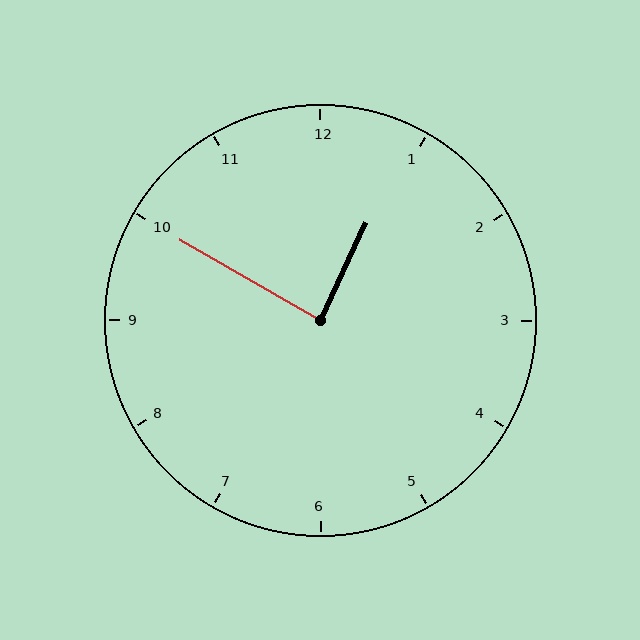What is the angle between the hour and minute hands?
Approximately 85 degrees.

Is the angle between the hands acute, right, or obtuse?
It is right.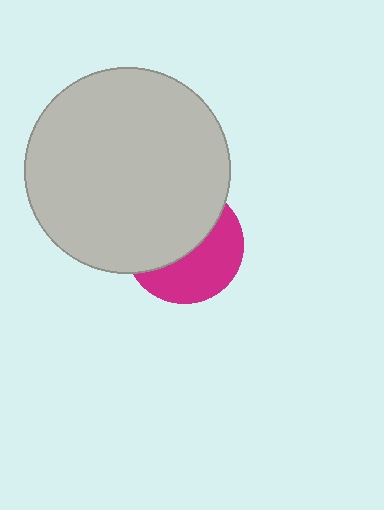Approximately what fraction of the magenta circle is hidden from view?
Roughly 54% of the magenta circle is hidden behind the light gray circle.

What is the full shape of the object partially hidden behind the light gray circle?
The partially hidden object is a magenta circle.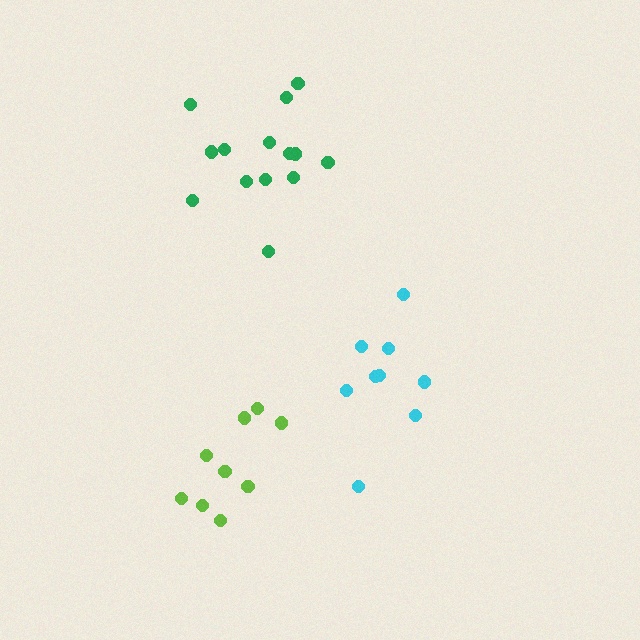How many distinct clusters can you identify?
There are 3 distinct clusters.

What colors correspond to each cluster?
The clusters are colored: green, cyan, lime.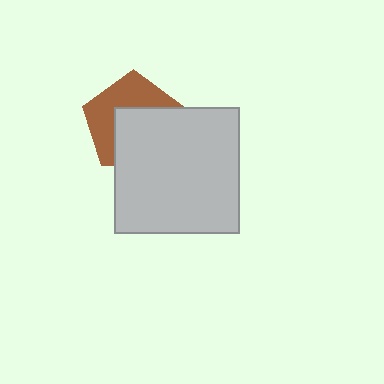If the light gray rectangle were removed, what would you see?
You would see the complete brown pentagon.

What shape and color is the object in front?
The object in front is a light gray rectangle.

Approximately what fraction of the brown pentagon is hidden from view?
Roughly 52% of the brown pentagon is hidden behind the light gray rectangle.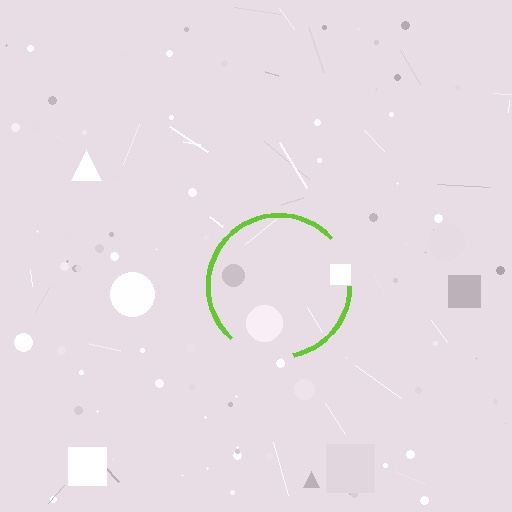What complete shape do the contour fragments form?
The contour fragments form a circle.